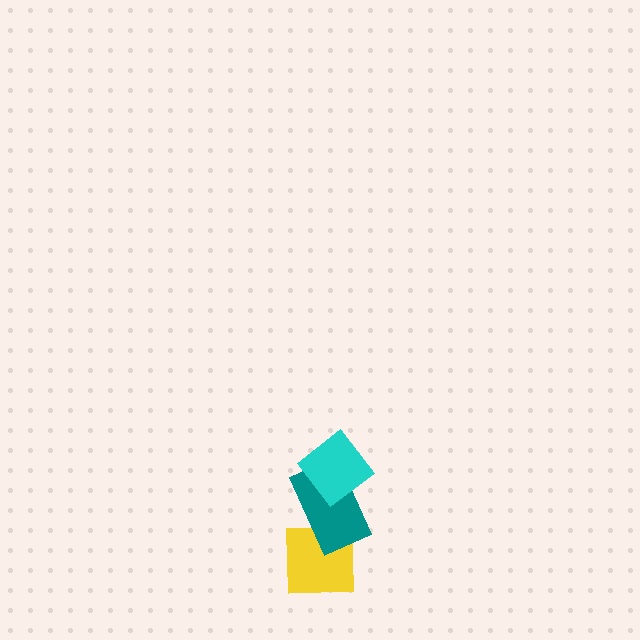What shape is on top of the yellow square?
The teal rectangle is on top of the yellow square.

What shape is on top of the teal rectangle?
The cyan diamond is on top of the teal rectangle.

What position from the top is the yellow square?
The yellow square is 3rd from the top.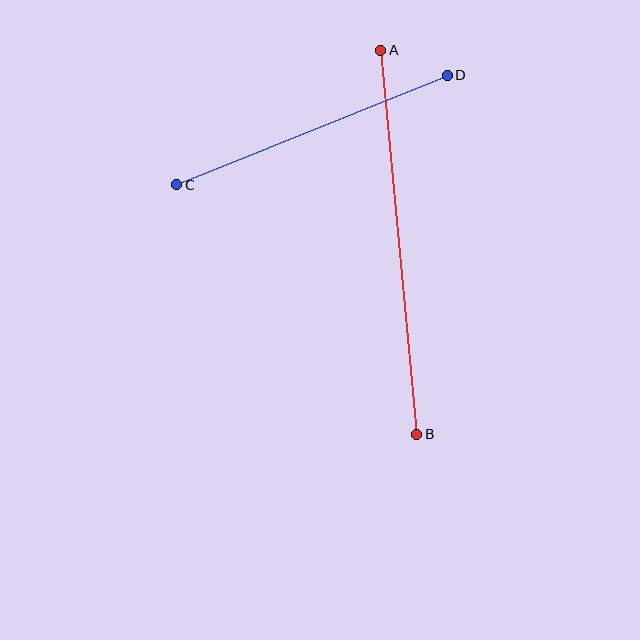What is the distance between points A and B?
The distance is approximately 386 pixels.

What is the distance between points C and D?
The distance is approximately 292 pixels.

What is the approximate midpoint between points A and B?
The midpoint is at approximately (399, 242) pixels.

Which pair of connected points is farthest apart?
Points A and B are farthest apart.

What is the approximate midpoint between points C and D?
The midpoint is at approximately (312, 130) pixels.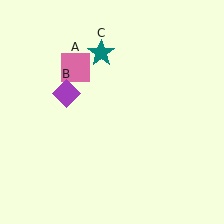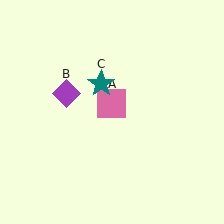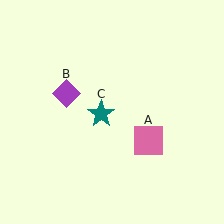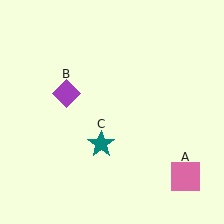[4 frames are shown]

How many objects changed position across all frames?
2 objects changed position: pink square (object A), teal star (object C).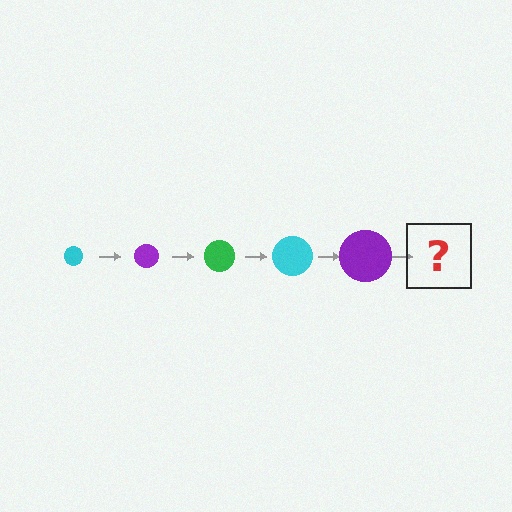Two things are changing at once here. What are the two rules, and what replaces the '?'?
The two rules are that the circle grows larger each step and the color cycles through cyan, purple, and green. The '?' should be a green circle, larger than the previous one.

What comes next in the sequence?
The next element should be a green circle, larger than the previous one.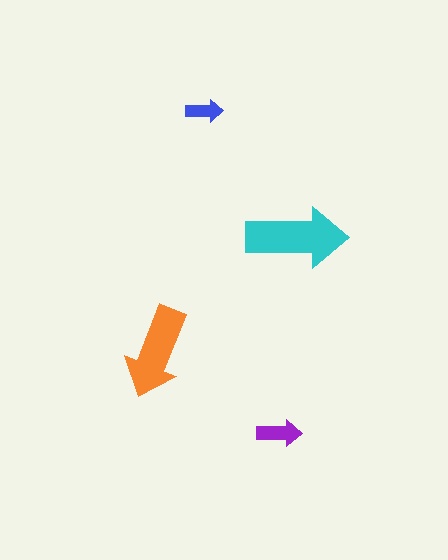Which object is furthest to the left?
The orange arrow is leftmost.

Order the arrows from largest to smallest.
the cyan one, the orange one, the purple one, the blue one.